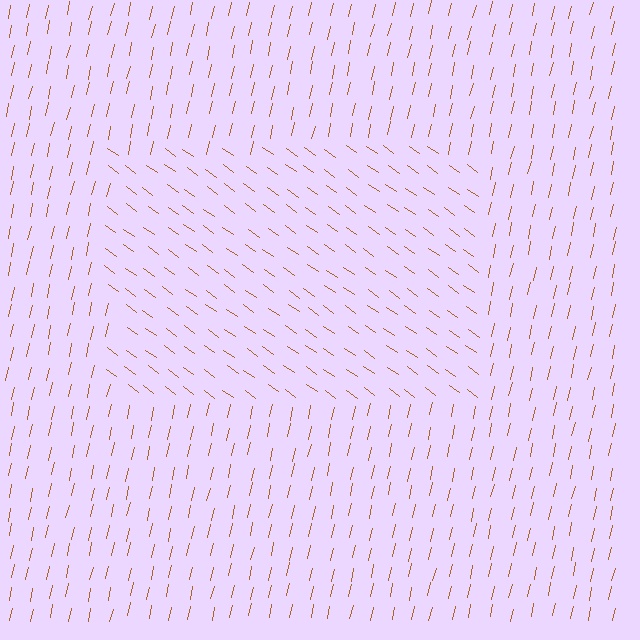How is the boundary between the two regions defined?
The boundary is defined purely by a change in line orientation (approximately 67 degrees difference). All lines are the same color and thickness.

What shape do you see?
I see a rectangle.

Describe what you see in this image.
The image is filled with small brown line segments. A rectangle region in the image has lines oriented differently from the surrounding lines, creating a visible texture boundary.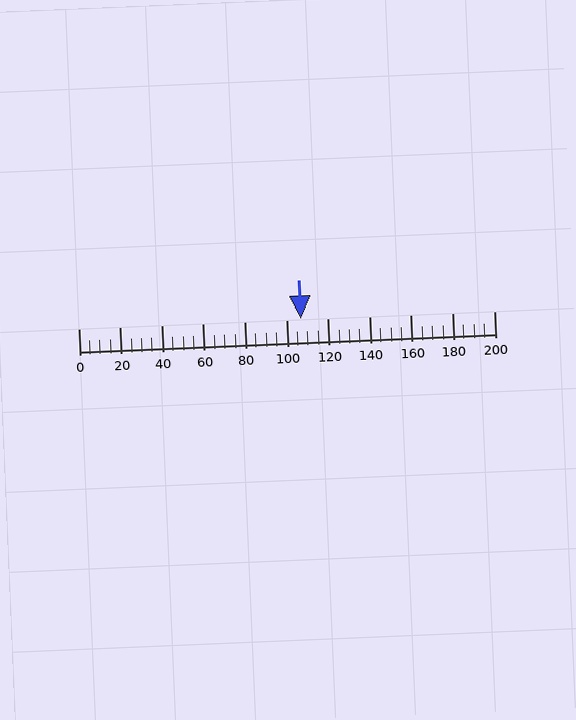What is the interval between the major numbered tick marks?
The major tick marks are spaced 20 units apart.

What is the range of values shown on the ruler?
The ruler shows values from 0 to 200.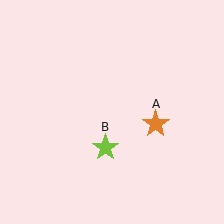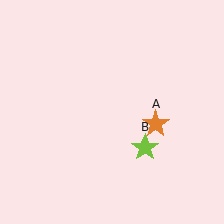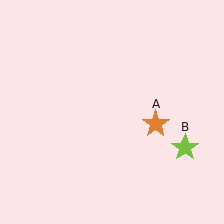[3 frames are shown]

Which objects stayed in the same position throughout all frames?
Orange star (object A) remained stationary.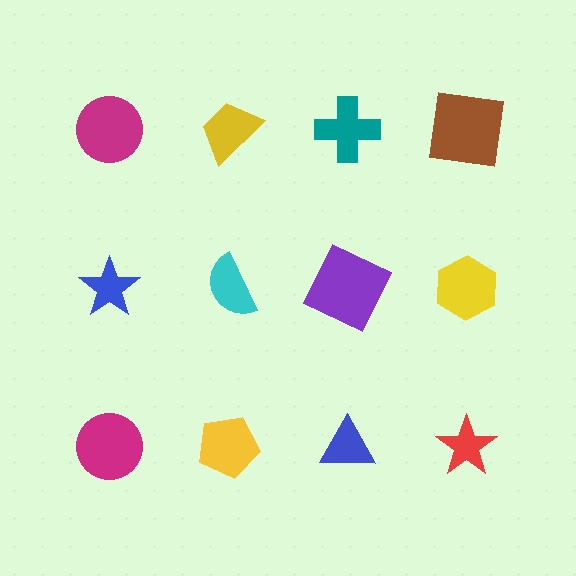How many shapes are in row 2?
4 shapes.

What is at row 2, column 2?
A cyan semicircle.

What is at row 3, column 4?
A red star.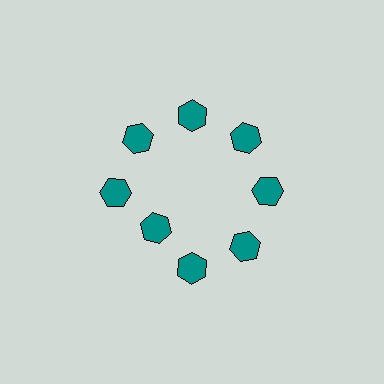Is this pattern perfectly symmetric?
No. The 8 teal hexagons are arranged in a ring, but one element near the 8 o'clock position is pulled inward toward the center, breaking the 8-fold rotational symmetry.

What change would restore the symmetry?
The symmetry would be restored by moving it outward, back onto the ring so that all 8 hexagons sit at equal angles and equal distance from the center.